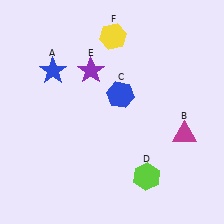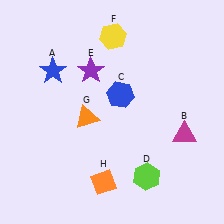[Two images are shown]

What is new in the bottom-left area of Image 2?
An orange diamond (H) was added in the bottom-left area of Image 2.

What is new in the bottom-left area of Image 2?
An orange triangle (G) was added in the bottom-left area of Image 2.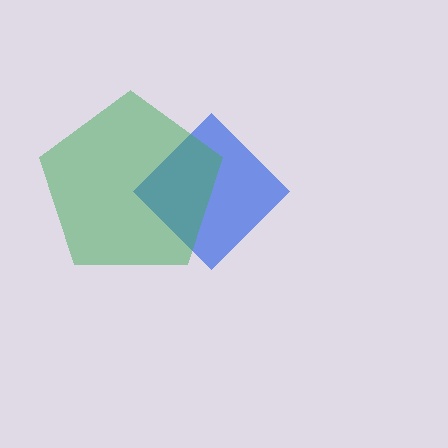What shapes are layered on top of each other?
The layered shapes are: a blue diamond, a green pentagon.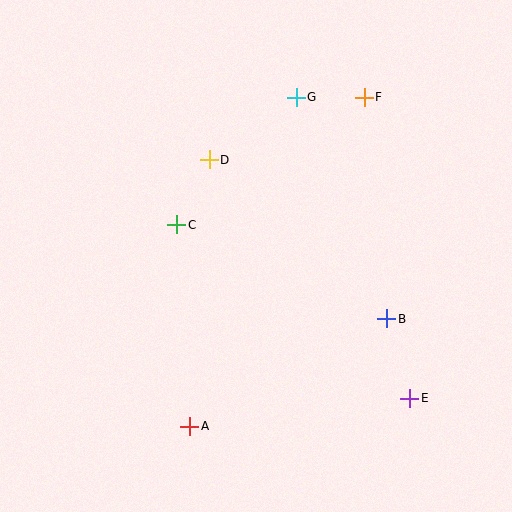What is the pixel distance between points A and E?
The distance between A and E is 222 pixels.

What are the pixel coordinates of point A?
Point A is at (190, 426).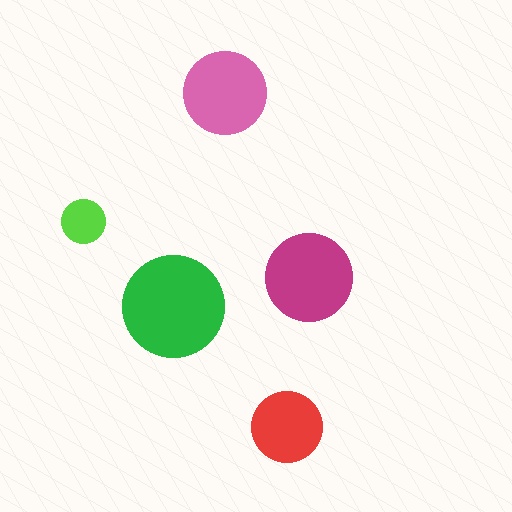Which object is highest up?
The pink circle is topmost.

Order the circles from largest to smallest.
the green one, the magenta one, the pink one, the red one, the lime one.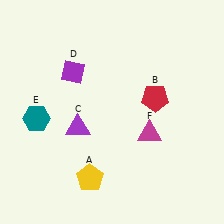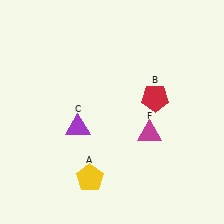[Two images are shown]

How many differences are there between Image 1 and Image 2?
There are 2 differences between the two images.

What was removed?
The teal hexagon (E), the purple diamond (D) were removed in Image 2.